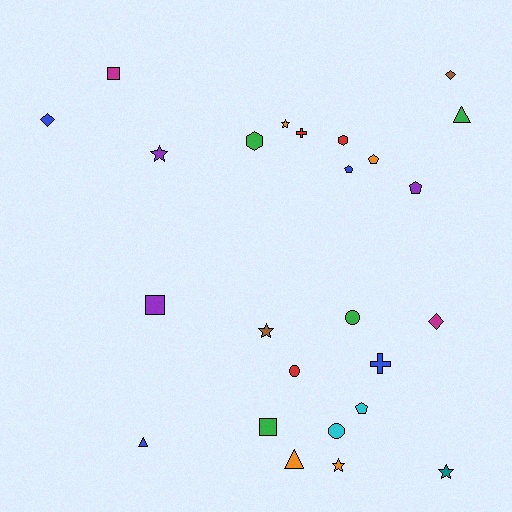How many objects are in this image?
There are 25 objects.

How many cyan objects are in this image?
There are 2 cyan objects.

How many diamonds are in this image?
There are 3 diamonds.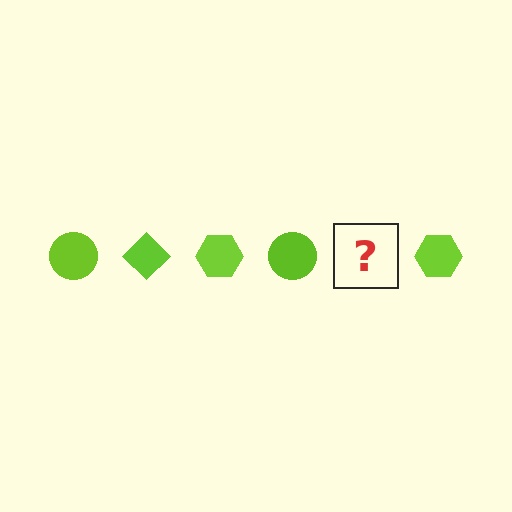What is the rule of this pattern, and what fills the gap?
The rule is that the pattern cycles through circle, diamond, hexagon shapes in lime. The gap should be filled with a lime diamond.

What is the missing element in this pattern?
The missing element is a lime diamond.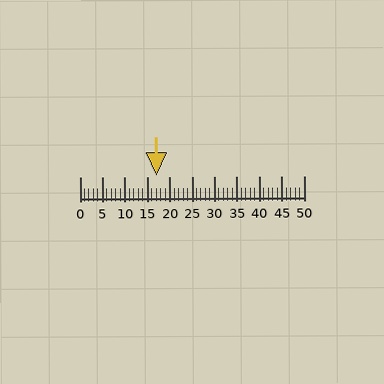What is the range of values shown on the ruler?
The ruler shows values from 0 to 50.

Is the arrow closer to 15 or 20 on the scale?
The arrow is closer to 15.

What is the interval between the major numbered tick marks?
The major tick marks are spaced 5 units apart.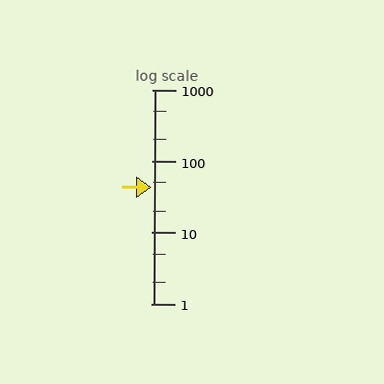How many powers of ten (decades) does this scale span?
The scale spans 3 decades, from 1 to 1000.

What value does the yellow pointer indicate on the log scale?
The pointer indicates approximately 43.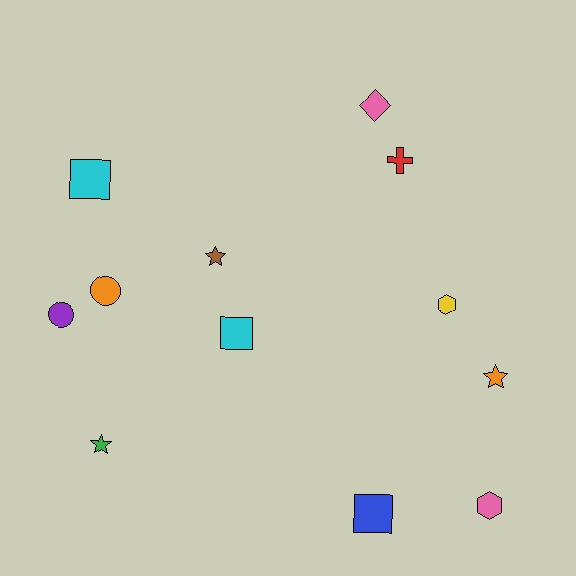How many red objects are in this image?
There is 1 red object.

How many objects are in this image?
There are 12 objects.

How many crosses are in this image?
There is 1 cross.